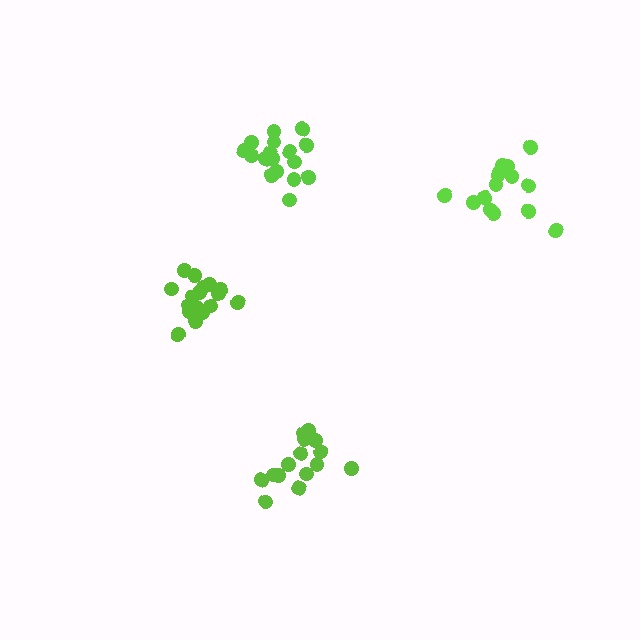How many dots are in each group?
Group 1: 19 dots, Group 2: 15 dots, Group 3: 15 dots, Group 4: 17 dots (66 total).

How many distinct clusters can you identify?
There are 4 distinct clusters.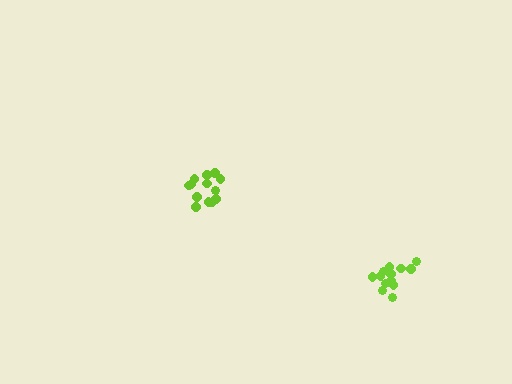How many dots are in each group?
Group 1: 13 dots, Group 2: 13 dots (26 total).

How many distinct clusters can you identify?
There are 2 distinct clusters.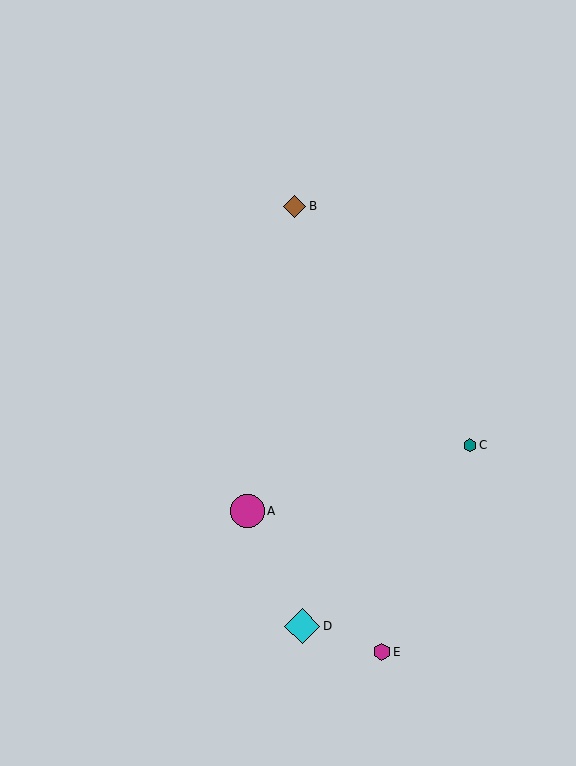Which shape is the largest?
The cyan diamond (labeled D) is the largest.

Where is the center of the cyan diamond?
The center of the cyan diamond is at (302, 626).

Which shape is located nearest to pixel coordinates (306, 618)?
The cyan diamond (labeled D) at (302, 626) is nearest to that location.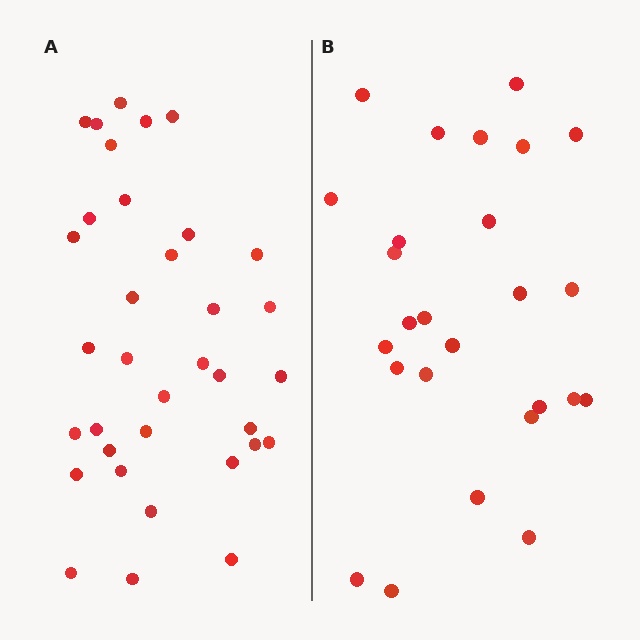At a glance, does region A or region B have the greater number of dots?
Region A (the left region) has more dots.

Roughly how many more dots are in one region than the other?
Region A has roughly 8 or so more dots than region B.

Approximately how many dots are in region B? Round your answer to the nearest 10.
About 30 dots. (The exact count is 26, which rounds to 30.)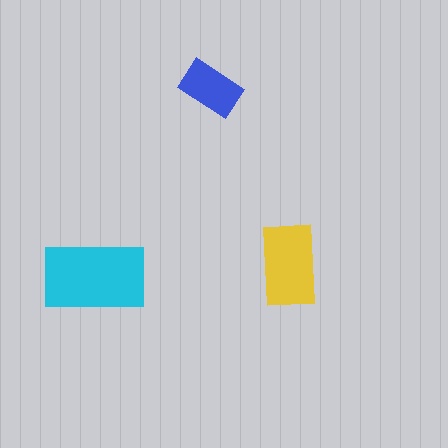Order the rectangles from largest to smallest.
the cyan one, the yellow one, the blue one.